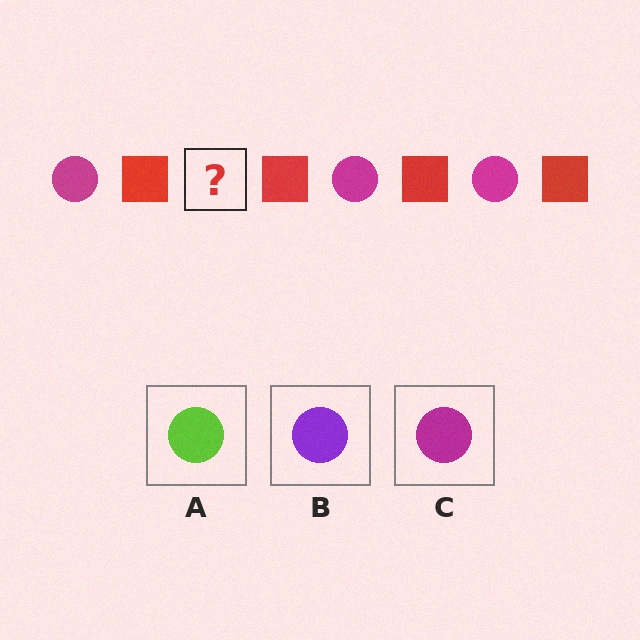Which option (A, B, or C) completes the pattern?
C.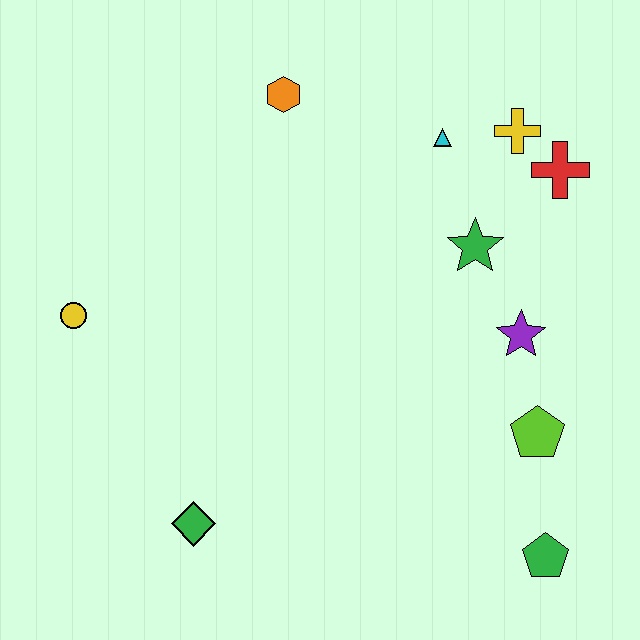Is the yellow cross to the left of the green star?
No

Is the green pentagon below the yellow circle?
Yes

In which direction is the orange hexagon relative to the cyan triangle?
The orange hexagon is to the left of the cyan triangle.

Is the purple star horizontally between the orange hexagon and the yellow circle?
No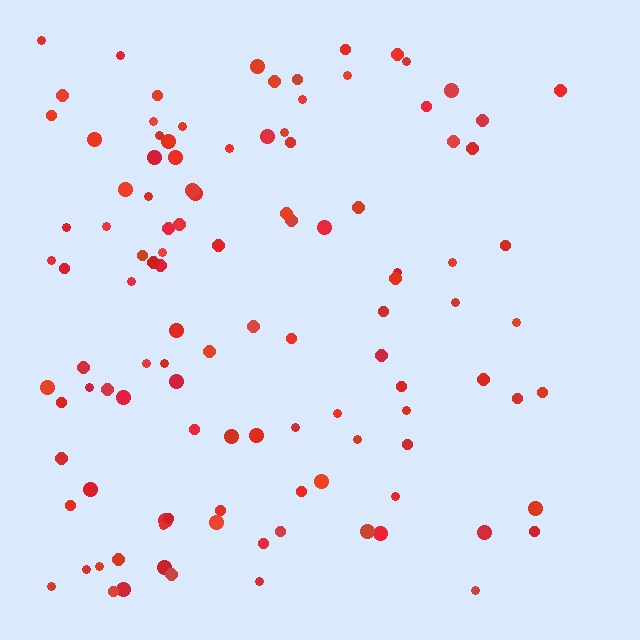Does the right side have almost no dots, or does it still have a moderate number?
Still a moderate number, just noticeably fewer than the left.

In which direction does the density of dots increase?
From right to left, with the left side densest.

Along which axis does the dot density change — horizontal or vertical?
Horizontal.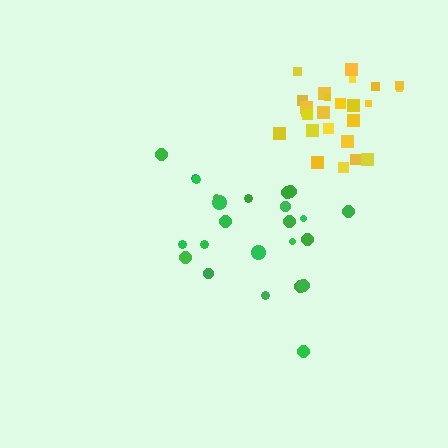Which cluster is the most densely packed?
Yellow.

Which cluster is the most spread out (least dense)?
Green.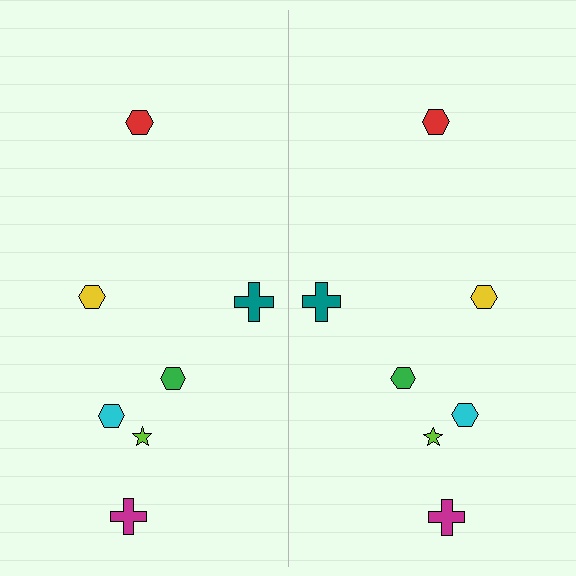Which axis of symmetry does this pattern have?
The pattern has a vertical axis of symmetry running through the center of the image.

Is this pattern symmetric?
Yes, this pattern has bilateral (reflection) symmetry.